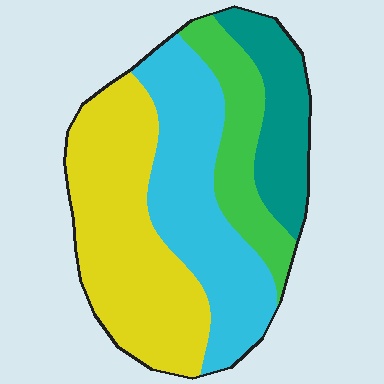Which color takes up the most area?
Yellow, at roughly 35%.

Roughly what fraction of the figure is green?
Green takes up less than a quarter of the figure.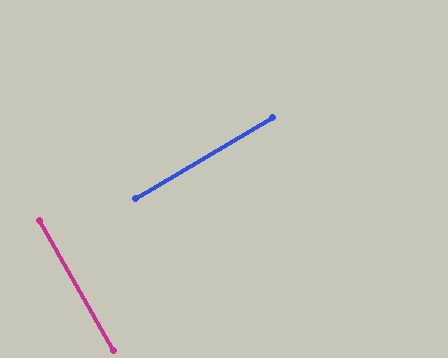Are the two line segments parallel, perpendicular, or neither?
Perpendicular — they meet at approximately 89°.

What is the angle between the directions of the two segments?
Approximately 89 degrees.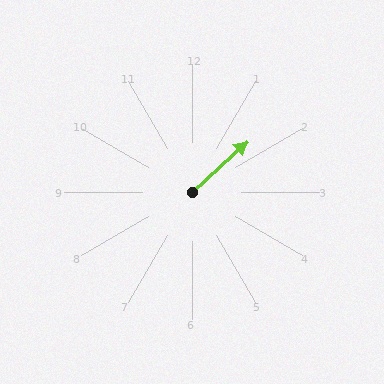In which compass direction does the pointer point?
Northeast.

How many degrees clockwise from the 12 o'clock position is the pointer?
Approximately 48 degrees.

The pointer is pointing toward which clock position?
Roughly 2 o'clock.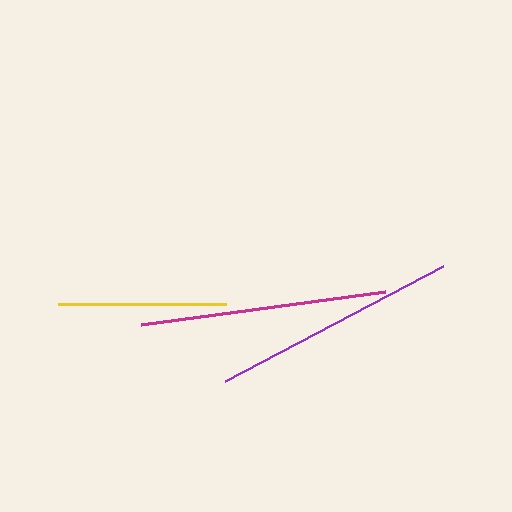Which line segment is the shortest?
The yellow line is the shortest at approximately 168 pixels.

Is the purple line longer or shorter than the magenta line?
The purple line is longer than the magenta line.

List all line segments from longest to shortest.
From longest to shortest: purple, magenta, yellow.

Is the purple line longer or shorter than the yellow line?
The purple line is longer than the yellow line.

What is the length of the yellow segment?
The yellow segment is approximately 168 pixels long.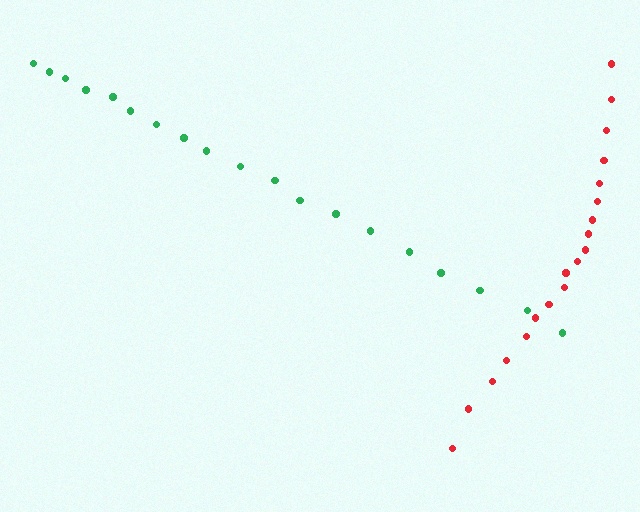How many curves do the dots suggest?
There are 2 distinct paths.